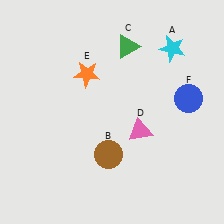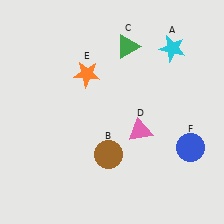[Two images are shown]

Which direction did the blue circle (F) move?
The blue circle (F) moved down.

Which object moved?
The blue circle (F) moved down.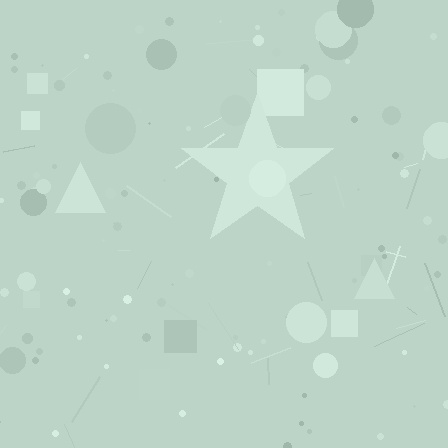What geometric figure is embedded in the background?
A star is embedded in the background.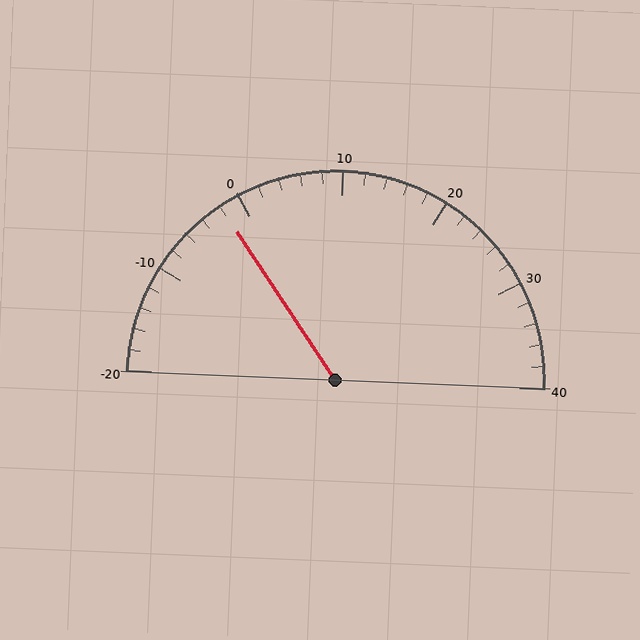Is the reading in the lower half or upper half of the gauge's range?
The reading is in the lower half of the range (-20 to 40).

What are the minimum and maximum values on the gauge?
The gauge ranges from -20 to 40.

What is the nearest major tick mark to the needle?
The nearest major tick mark is 0.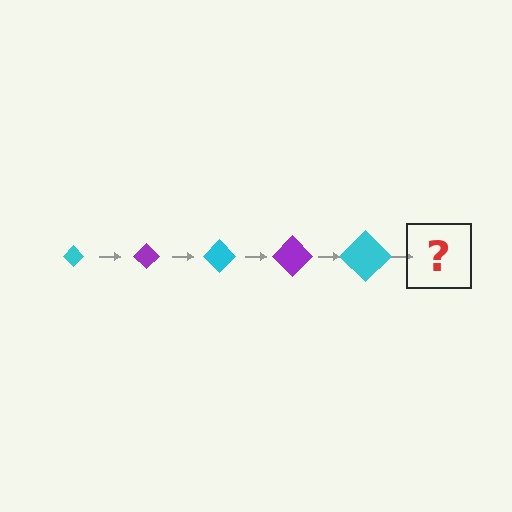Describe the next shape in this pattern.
It should be a purple diamond, larger than the previous one.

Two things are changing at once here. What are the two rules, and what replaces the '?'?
The two rules are that the diamond grows larger each step and the color cycles through cyan and purple. The '?' should be a purple diamond, larger than the previous one.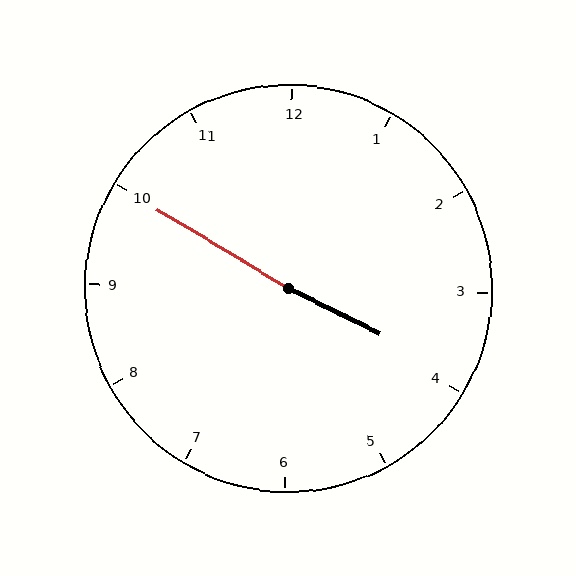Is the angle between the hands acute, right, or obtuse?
It is obtuse.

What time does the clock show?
3:50.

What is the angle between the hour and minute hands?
Approximately 175 degrees.